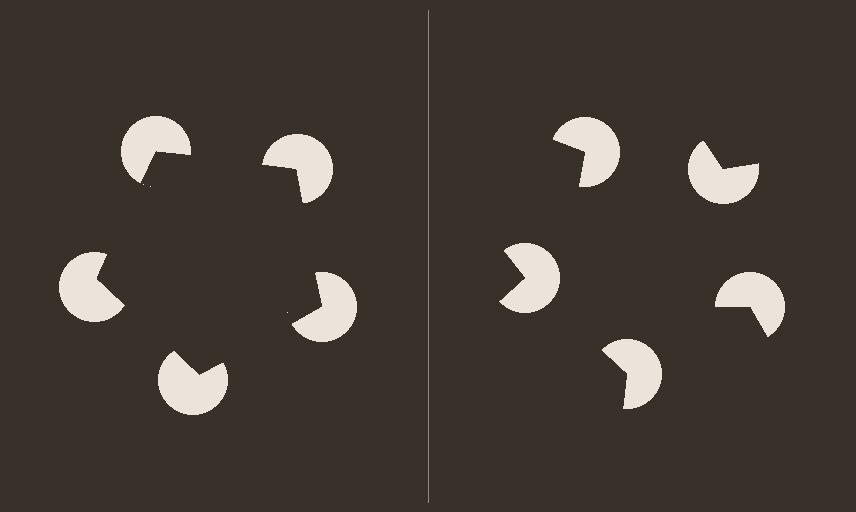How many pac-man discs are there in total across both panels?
10 — 5 on each side.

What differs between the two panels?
The pac-man discs are positioned identically on both sides; only the wedge orientations differ. On the left they align to a pentagon; on the right they are misaligned.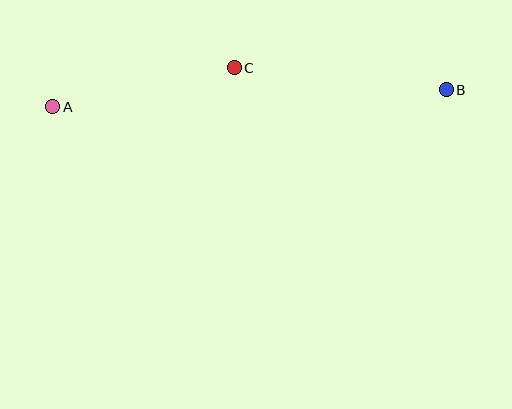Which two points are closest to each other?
Points A and C are closest to each other.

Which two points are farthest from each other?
Points A and B are farthest from each other.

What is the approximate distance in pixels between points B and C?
The distance between B and C is approximately 213 pixels.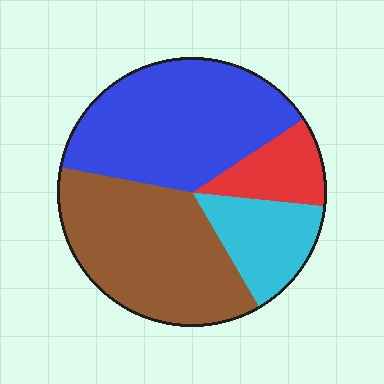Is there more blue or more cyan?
Blue.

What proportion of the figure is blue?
Blue covers roughly 40% of the figure.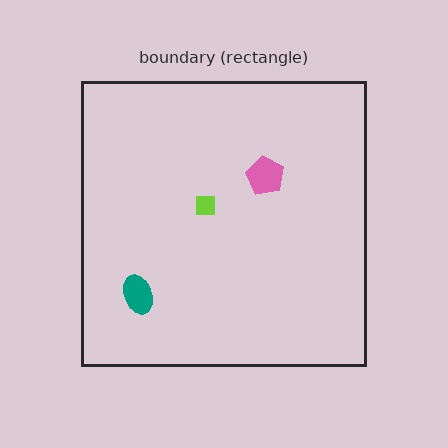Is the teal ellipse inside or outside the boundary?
Inside.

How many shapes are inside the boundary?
3 inside, 0 outside.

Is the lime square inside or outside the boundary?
Inside.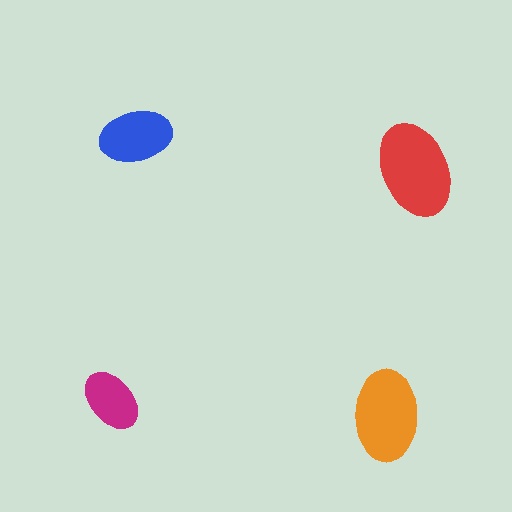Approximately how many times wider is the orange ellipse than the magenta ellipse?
About 1.5 times wider.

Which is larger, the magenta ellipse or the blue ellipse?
The blue one.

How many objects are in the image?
There are 4 objects in the image.